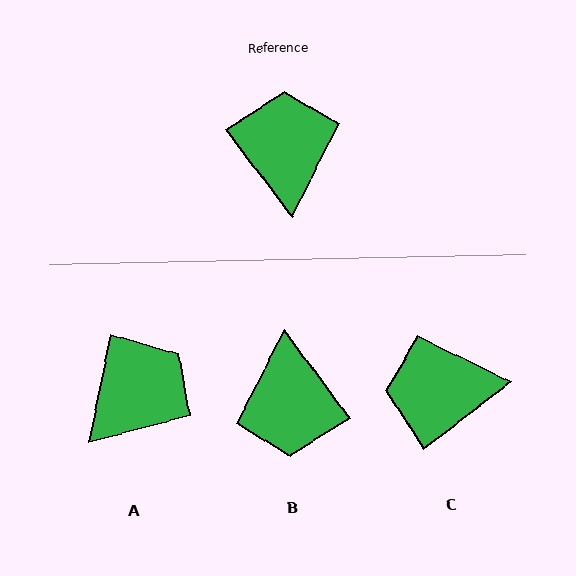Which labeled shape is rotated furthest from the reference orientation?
B, about 179 degrees away.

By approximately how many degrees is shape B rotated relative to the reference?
Approximately 179 degrees counter-clockwise.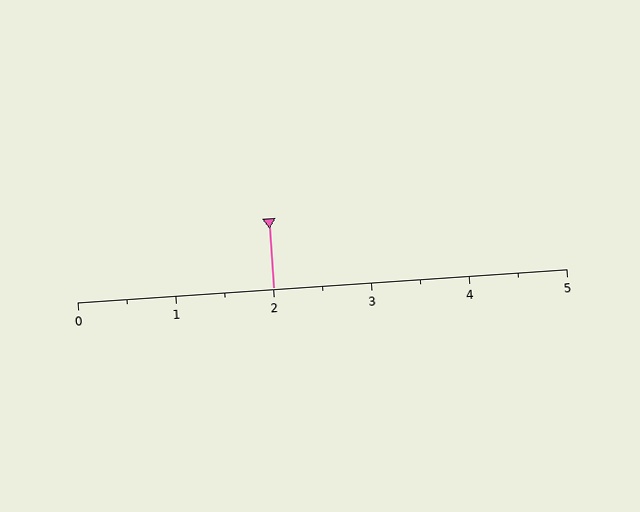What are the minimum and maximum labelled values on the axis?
The axis runs from 0 to 5.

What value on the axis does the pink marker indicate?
The marker indicates approximately 2.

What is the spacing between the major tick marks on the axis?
The major ticks are spaced 1 apart.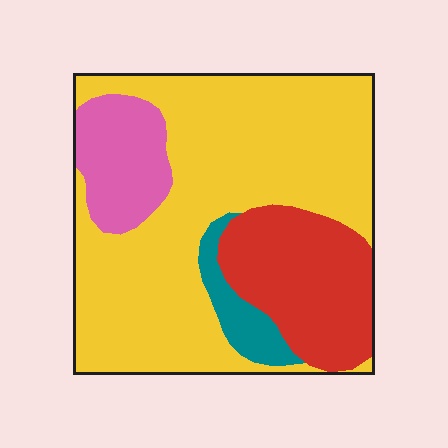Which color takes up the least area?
Teal, at roughly 5%.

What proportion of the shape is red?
Red takes up about one fifth (1/5) of the shape.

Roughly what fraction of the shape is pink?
Pink covers around 10% of the shape.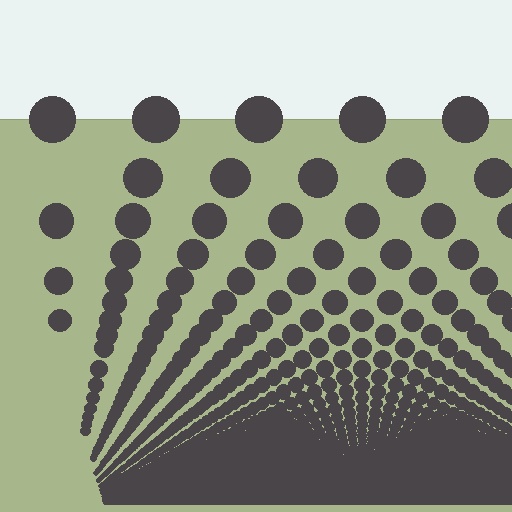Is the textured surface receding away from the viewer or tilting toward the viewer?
The surface appears to tilt toward the viewer. Texture elements get larger and sparser toward the top.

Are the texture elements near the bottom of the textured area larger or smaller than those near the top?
Smaller. The gradient is inverted — elements near the bottom are smaller and denser.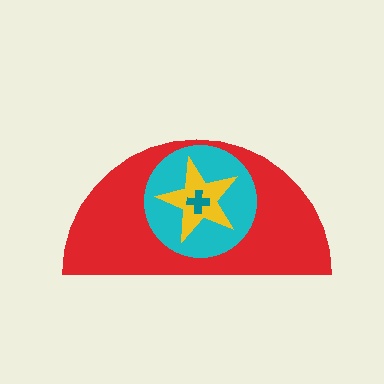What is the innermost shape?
The teal cross.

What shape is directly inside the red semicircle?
The cyan circle.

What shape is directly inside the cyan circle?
The yellow star.